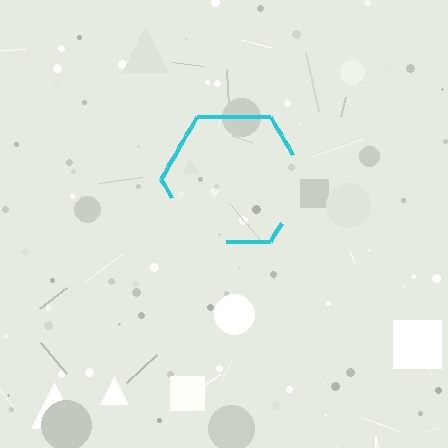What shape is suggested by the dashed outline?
The dashed outline suggests a hexagon.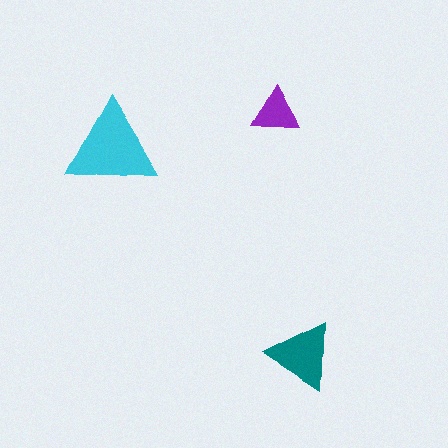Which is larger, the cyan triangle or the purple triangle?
The cyan one.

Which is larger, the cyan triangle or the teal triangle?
The cyan one.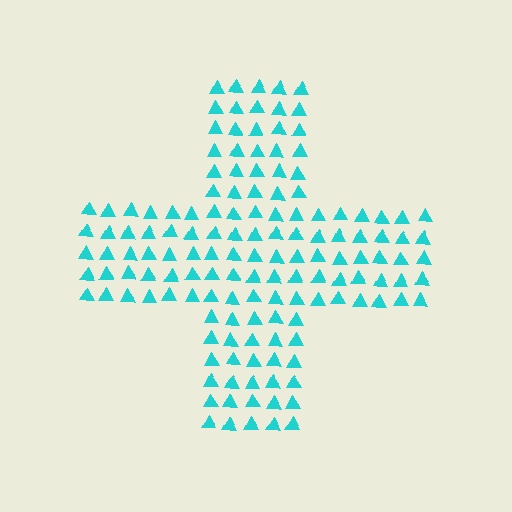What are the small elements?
The small elements are triangles.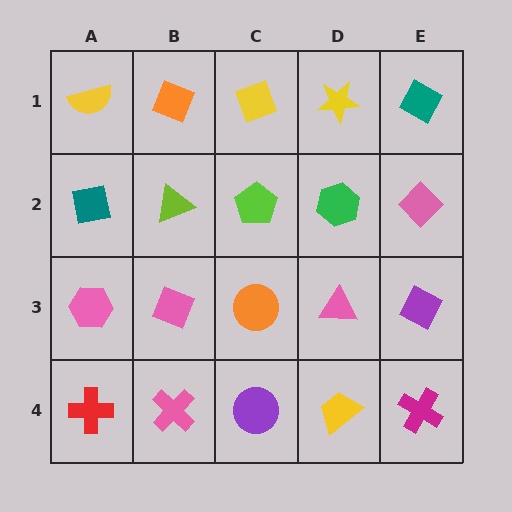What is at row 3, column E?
A purple diamond.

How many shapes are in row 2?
5 shapes.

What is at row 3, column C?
An orange circle.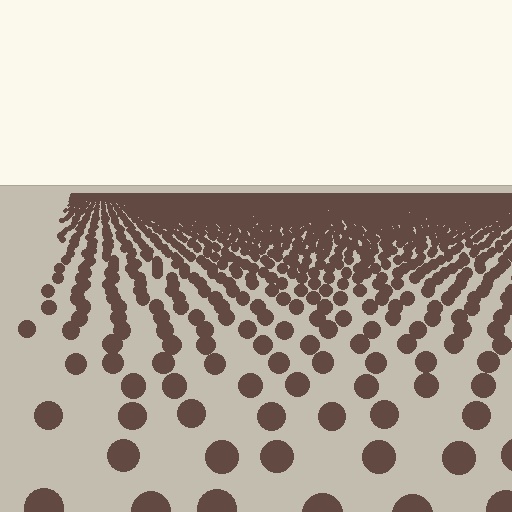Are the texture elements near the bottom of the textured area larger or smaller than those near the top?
Larger. Near the bottom, elements are closer to the viewer and appear at a bigger on-screen size.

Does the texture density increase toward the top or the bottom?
Density increases toward the top.